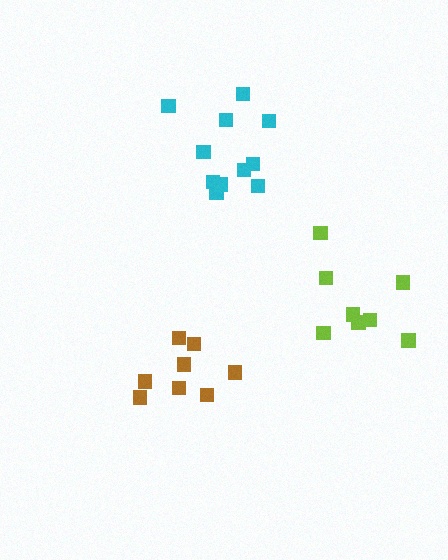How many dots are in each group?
Group 1: 11 dots, Group 2: 8 dots, Group 3: 8 dots (27 total).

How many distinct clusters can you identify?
There are 3 distinct clusters.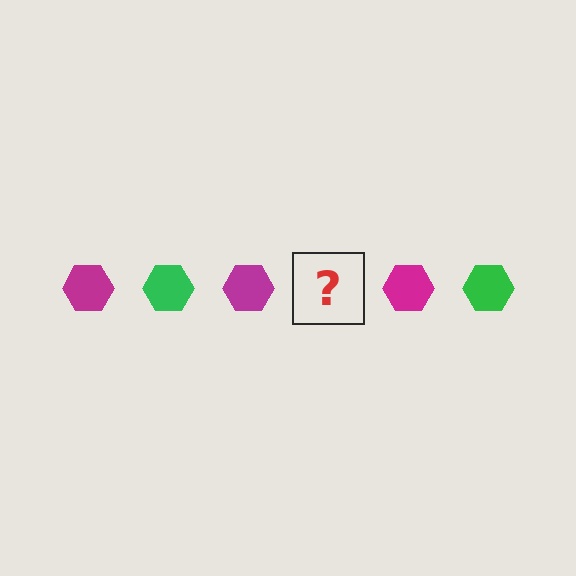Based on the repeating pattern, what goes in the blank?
The blank should be a green hexagon.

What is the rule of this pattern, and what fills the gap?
The rule is that the pattern cycles through magenta, green hexagons. The gap should be filled with a green hexagon.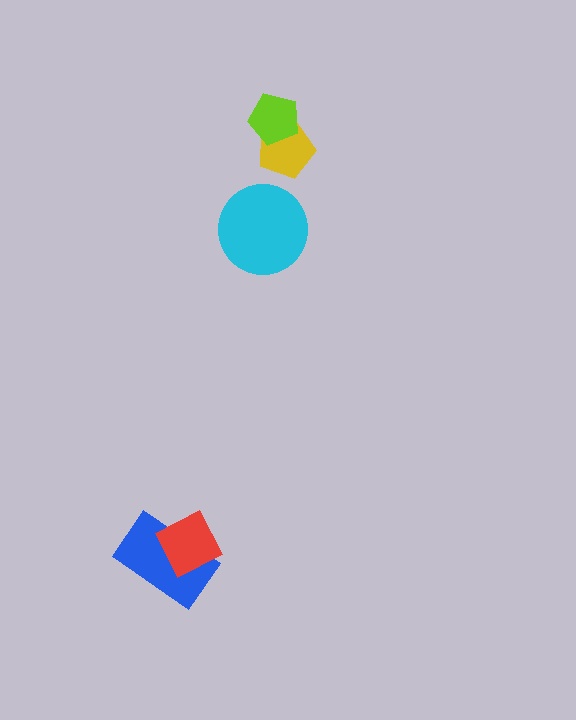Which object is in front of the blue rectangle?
The red diamond is in front of the blue rectangle.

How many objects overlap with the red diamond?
1 object overlaps with the red diamond.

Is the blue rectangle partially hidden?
Yes, it is partially covered by another shape.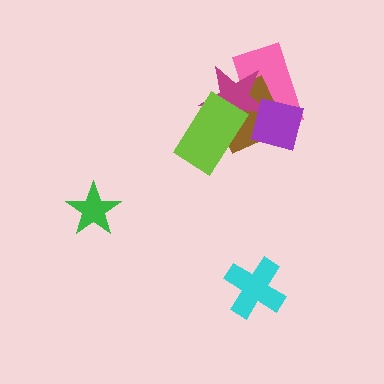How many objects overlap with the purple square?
3 objects overlap with the purple square.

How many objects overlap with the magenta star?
4 objects overlap with the magenta star.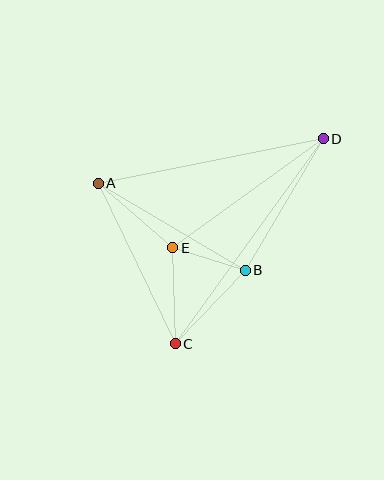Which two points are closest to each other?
Points B and E are closest to each other.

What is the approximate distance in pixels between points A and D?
The distance between A and D is approximately 229 pixels.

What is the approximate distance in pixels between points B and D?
The distance between B and D is approximately 153 pixels.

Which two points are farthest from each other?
Points C and D are farthest from each other.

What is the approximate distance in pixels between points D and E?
The distance between D and E is approximately 186 pixels.